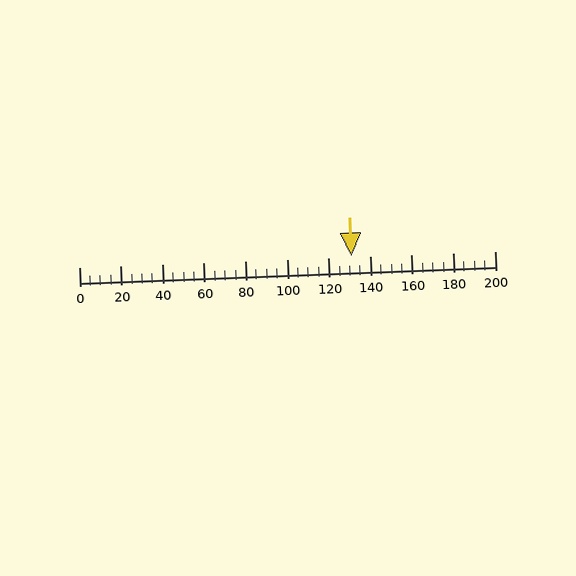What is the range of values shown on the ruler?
The ruler shows values from 0 to 200.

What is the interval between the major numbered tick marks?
The major tick marks are spaced 20 units apart.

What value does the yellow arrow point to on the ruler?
The yellow arrow points to approximately 131.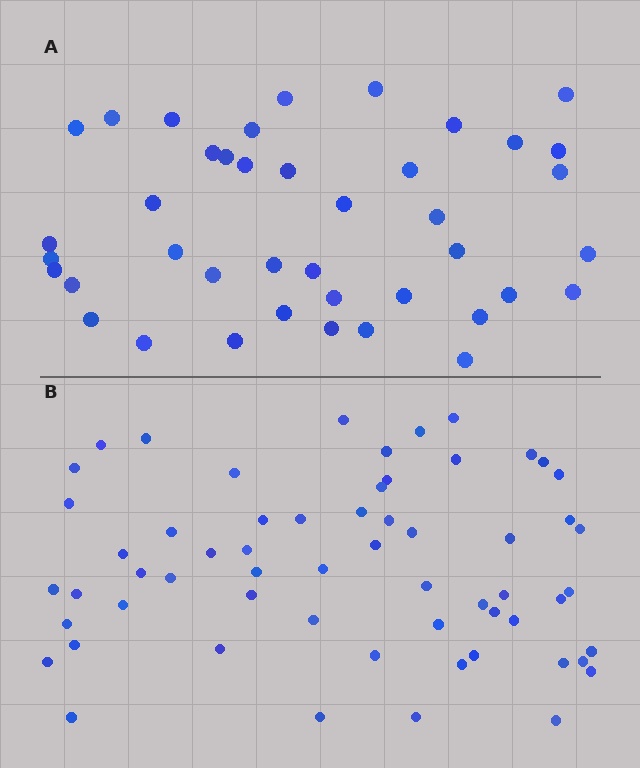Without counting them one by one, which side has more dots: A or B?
Region B (the bottom region) has more dots.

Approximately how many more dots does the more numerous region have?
Region B has approximately 20 more dots than region A.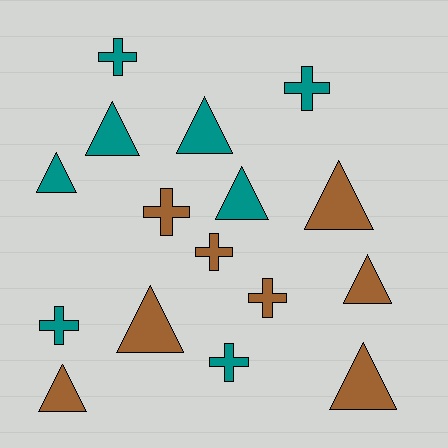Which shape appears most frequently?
Triangle, with 9 objects.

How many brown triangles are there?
There are 5 brown triangles.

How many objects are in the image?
There are 16 objects.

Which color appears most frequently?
Teal, with 8 objects.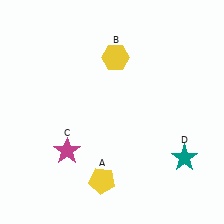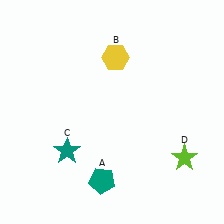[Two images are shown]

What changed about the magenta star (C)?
In Image 1, C is magenta. In Image 2, it changed to teal.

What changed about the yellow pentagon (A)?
In Image 1, A is yellow. In Image 2, it changed to teal.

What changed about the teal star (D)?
In Image 1, D is teal. In Image 2, it changed to lime.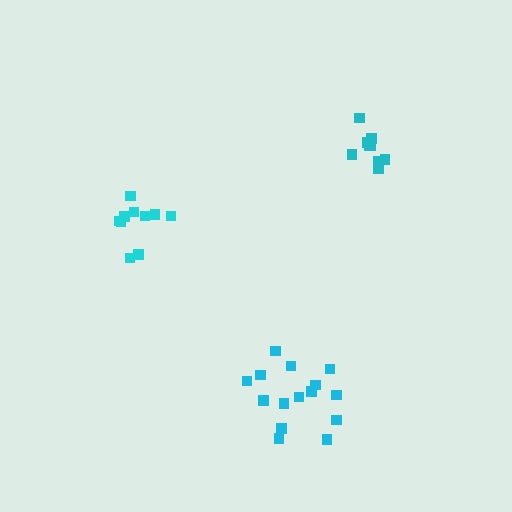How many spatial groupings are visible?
There are 3 spatial groupings.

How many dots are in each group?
Group 1: 10 dots, Group 2: 9 dots, Group 3: 15 dots (34 total).